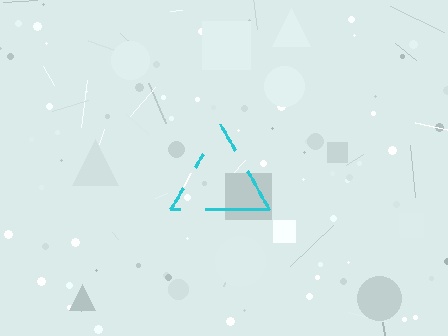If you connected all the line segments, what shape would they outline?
They would outline a triangle.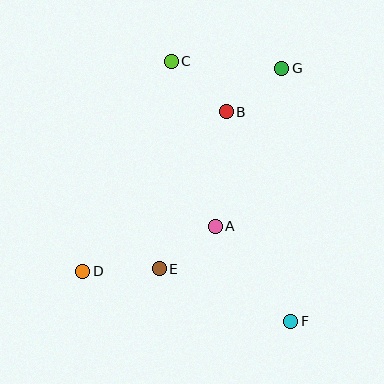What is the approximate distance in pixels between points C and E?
The distance between C and E is approximately 208 pixels.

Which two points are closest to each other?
Points A and E are closest to each other.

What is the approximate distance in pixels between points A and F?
The distance between A and F is approximately 122 pixels.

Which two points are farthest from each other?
Points C and F are farthest from each other.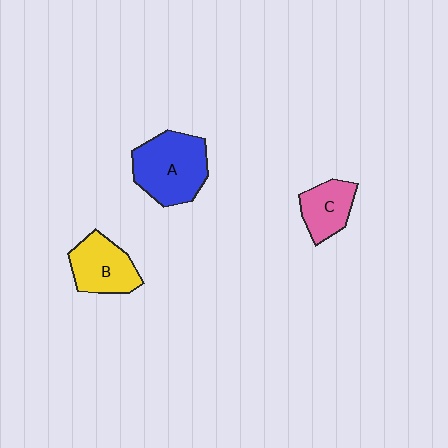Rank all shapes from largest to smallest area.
From largest to smallest: A (blue), B (yellow), C (pink).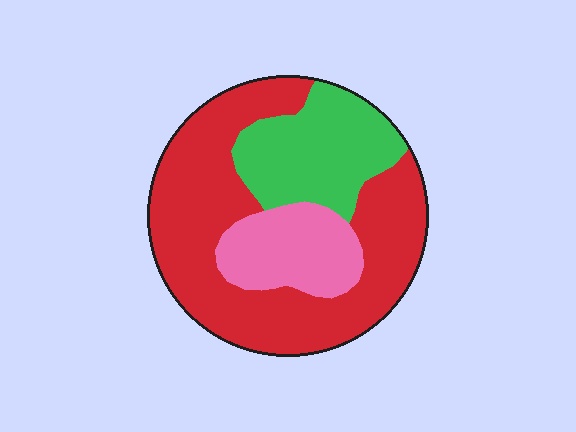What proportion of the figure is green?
Green takes up about one quarter (1/4) of the figure.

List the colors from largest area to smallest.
From largest to smallest: red, green, pink.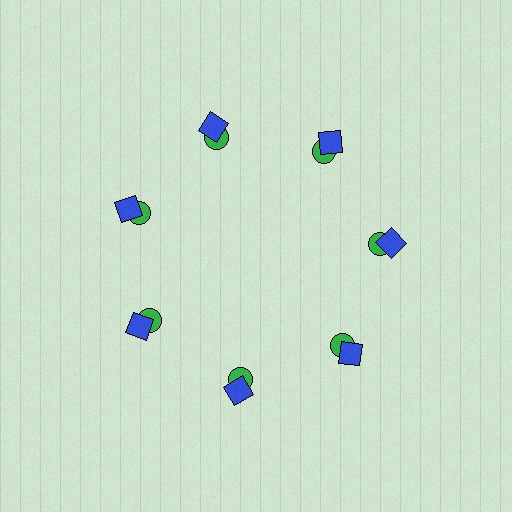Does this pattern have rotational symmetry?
Yes, this pattern has 7-fold rotational symmetry. It looks the same after rotating 51 degrees around the center.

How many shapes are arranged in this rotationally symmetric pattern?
There are 14 shapes, arranged in 7 groups of 2.